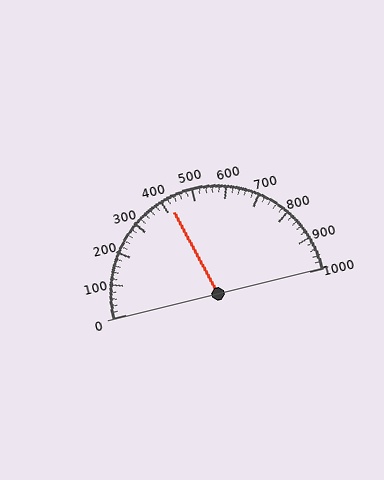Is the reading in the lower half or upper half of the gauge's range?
The reading is in the lower half of the range (0 to 1000).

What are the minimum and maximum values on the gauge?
The gauge ranges from 0 to 1000.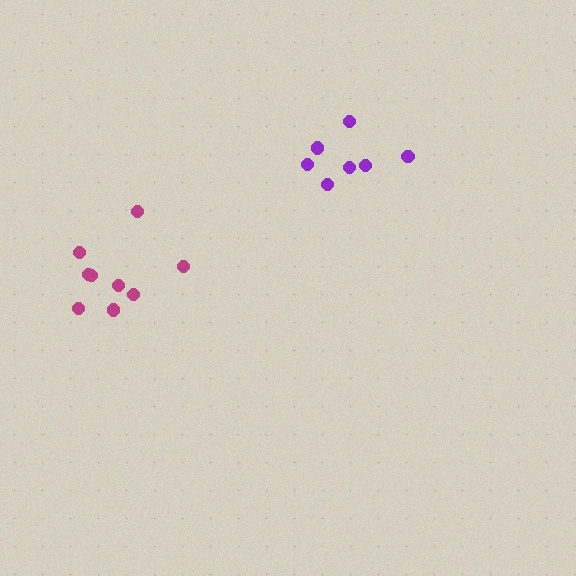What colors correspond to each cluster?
The clusters are colored: magenta, purple.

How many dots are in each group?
Group 1: 9 dots, Group 2: 7 dots (16 total).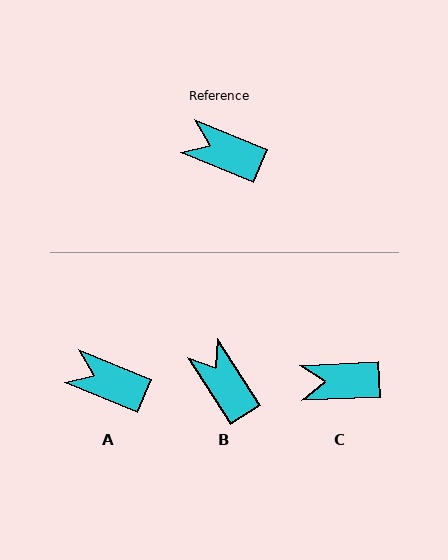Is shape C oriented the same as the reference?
No, it is off by about 25 degrees.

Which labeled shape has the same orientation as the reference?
A.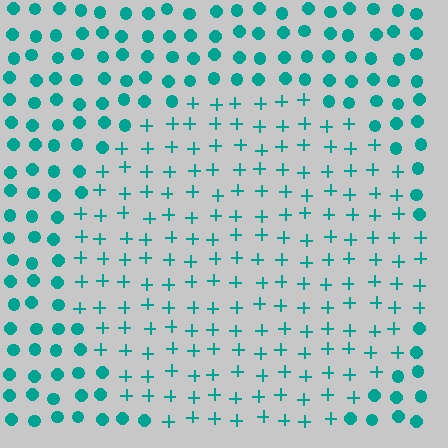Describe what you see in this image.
The image is filled with small teal elements arranged in a uniform grid. A circle-shaped region contains plus signs, while the surrounding area contains circles. The boundary is defined purely by the change in element shape.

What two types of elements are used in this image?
The image uses plus signs inside the circle region and circles outside it.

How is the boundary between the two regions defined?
The boundary is defined by a change in element shape: plus signs inside vs. circles outside. All elements share the same color and spacing.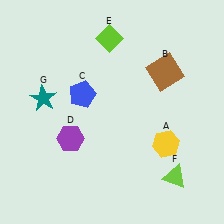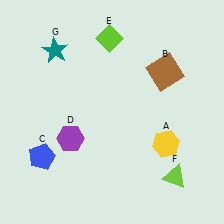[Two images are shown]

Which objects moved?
The objects that moved are: the blue pentagon (C), the teal star (G).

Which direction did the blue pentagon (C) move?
The blue pentagon (C) moved down.